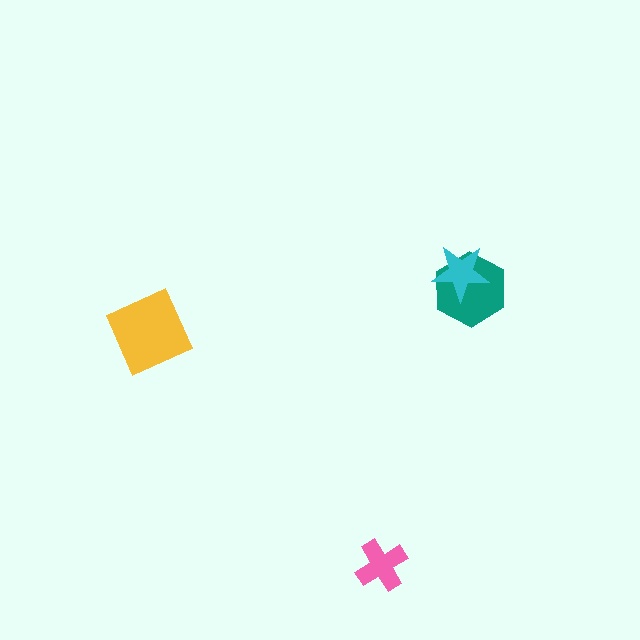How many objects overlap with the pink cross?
0 objects overlap with the pink cross.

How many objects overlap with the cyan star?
1 object overlaps with the cyan star.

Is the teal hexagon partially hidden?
Yes, it is partially covered by another shape.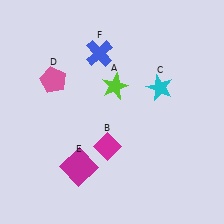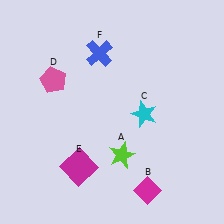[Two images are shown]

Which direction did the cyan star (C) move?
The cyan star (C) moved down.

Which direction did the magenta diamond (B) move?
The magenta diamond (B) moved down.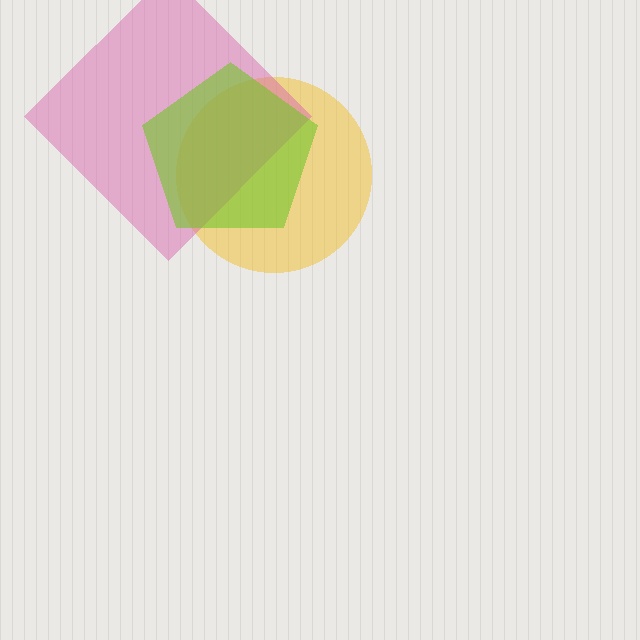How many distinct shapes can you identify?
There are 3 distinct shapes: a yellow circle, a pink diamond, a lime pentagon.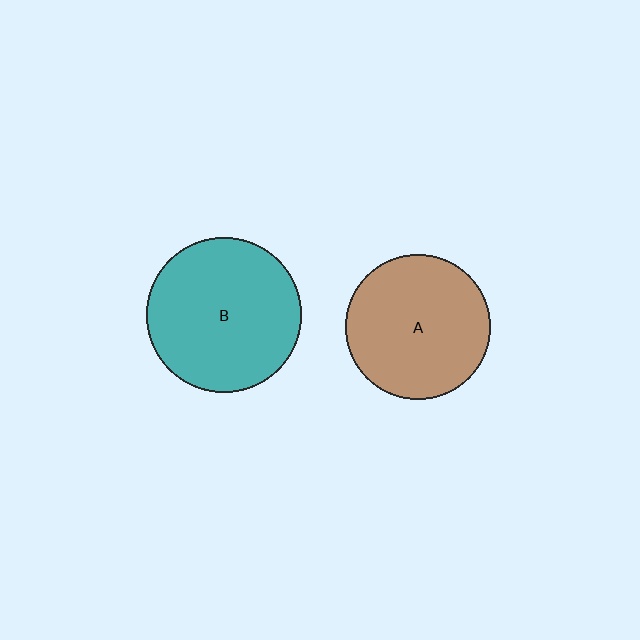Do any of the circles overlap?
No, none of the circles overlap.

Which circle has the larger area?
Circle B (teal).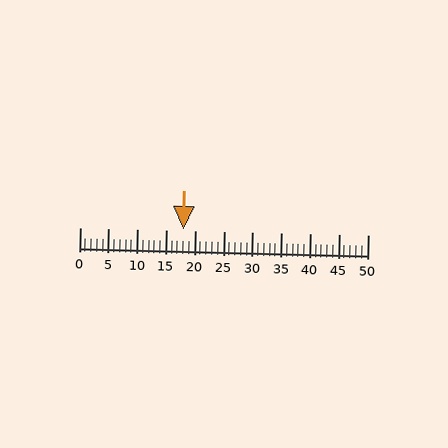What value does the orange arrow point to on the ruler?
The orange arrow points to approximately 18.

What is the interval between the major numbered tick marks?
The major tick marks are spaced 5 units apart.